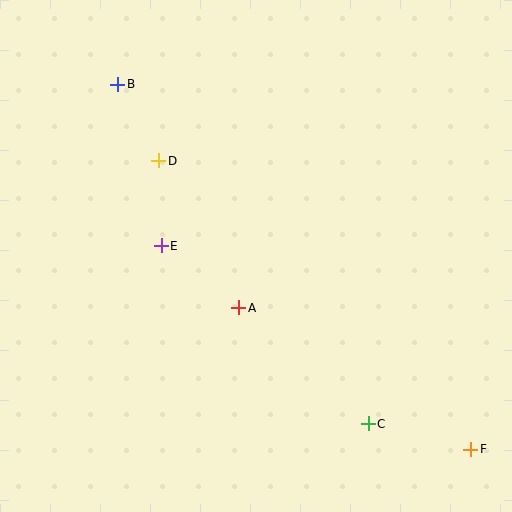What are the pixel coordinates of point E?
Point E is at (161, 246).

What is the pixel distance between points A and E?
The distance between A and E is 99 pixels.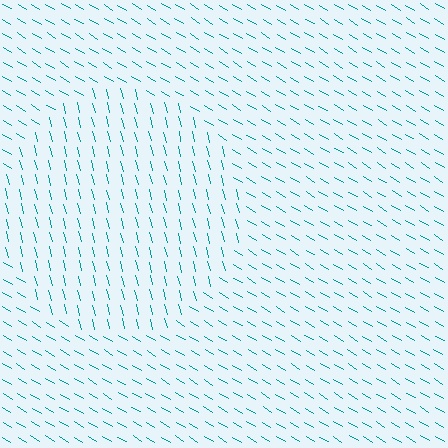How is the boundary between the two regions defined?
The boundary is defined purely by a change in line orientation (approximately 45 degrees difference). All lines are the same color and thickness.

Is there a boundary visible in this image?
Yes, there is a texture boundary formed by a change in line orientation.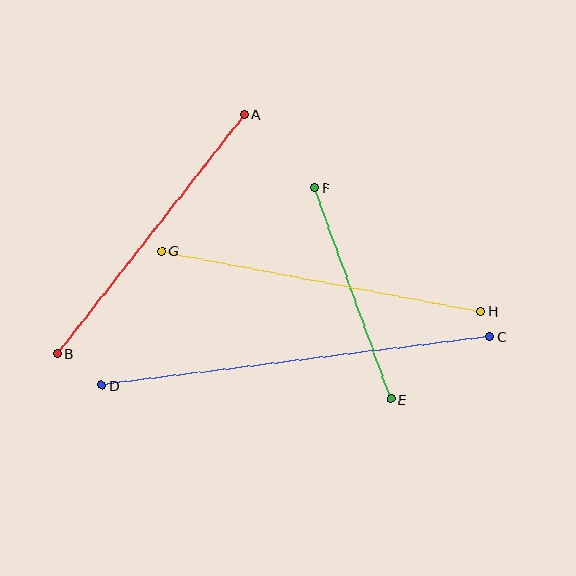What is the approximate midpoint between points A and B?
The midpoint is at approximately (151, 234) pixels.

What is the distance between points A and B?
The distance is approximately 303 pixels.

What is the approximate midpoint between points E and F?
The midpoint is at approximately (353, 294) pixels.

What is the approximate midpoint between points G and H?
The midpoint is at approximately (321, 281) pixels.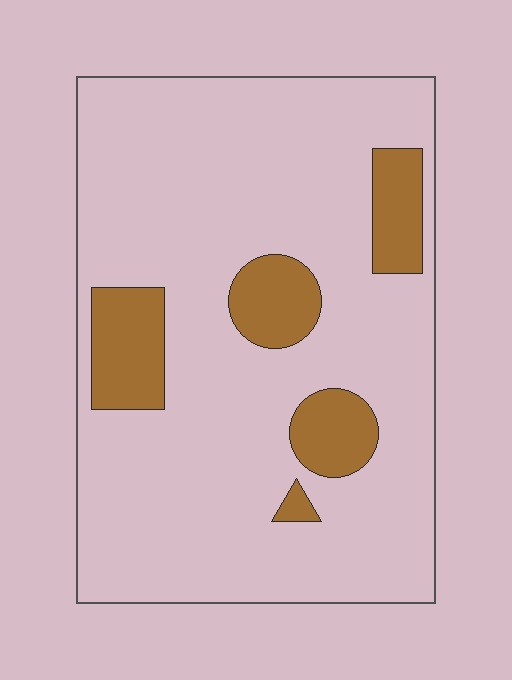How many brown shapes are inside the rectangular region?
5.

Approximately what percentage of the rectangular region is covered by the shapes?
Approximately 15%.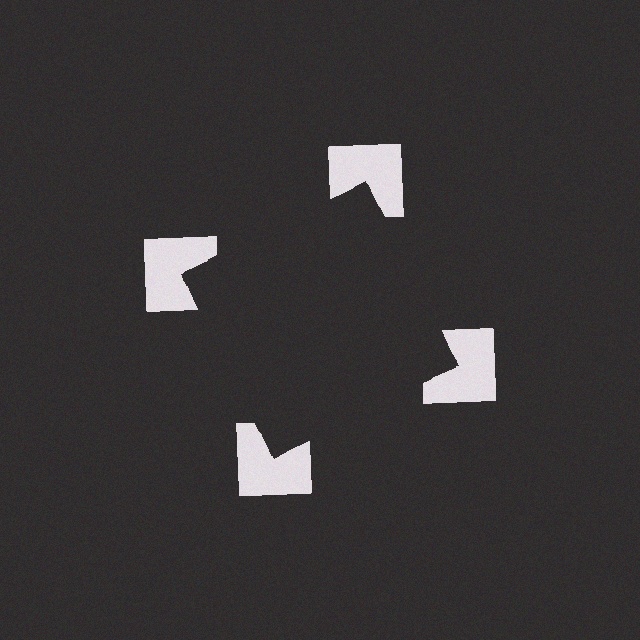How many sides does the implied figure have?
4 sides.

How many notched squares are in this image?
There are 4 — one at each vertex of the illusory square.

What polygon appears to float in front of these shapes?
An illusory square — its edges are inferred from the aligned wedge cuts in the notched squares, not physically drawn.